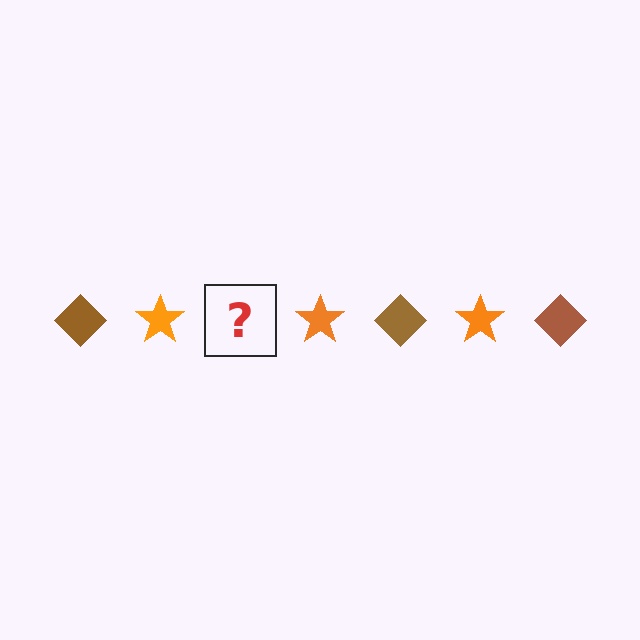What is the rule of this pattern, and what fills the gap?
The rule is that the pattern alternates between brown diamond and orange star. The gap should be filled with a brown diamond.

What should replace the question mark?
The question mark should be replaced with a brown diamond.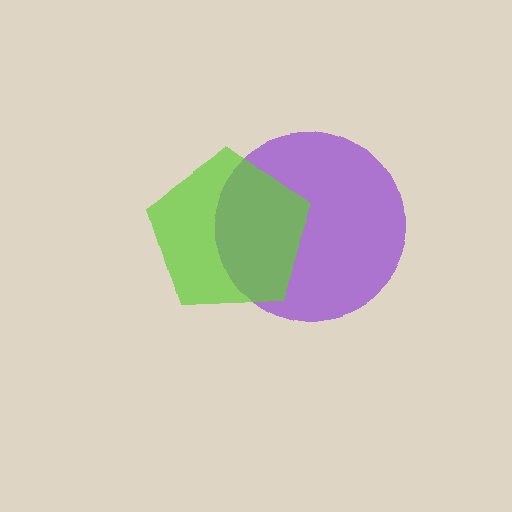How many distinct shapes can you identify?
There are 2 distinct shapes: a purple circle, a lime pentagon.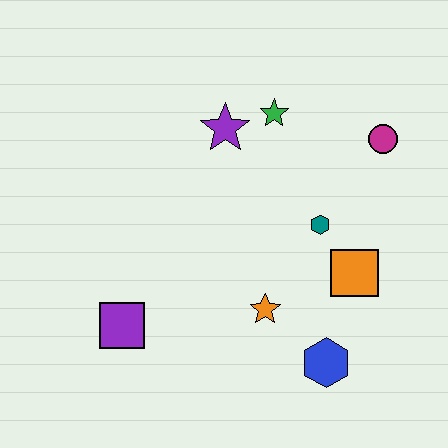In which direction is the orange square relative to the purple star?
The orange square is below the purple star.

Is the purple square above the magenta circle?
No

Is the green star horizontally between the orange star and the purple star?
No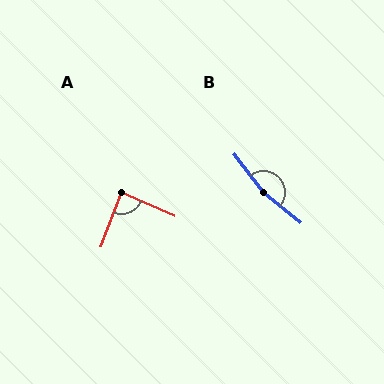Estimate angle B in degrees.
Approximately 167 degrees.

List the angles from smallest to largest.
A (87°), B (167°).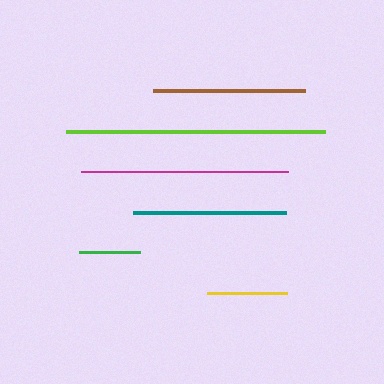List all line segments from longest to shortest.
From longest to shortest: lime, magenta, teal, brown, yellow, green.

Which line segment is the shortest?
The green line is the shortest at approximately 61 pixels.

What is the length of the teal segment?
The teal segment is approximately 153 pixels long.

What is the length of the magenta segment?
The magenta segment is approximately 207 pixels long.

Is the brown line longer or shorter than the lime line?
The lime line is longer than the brown line.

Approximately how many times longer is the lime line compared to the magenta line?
The lime line is approximately 1.3 times the length of the magenta line.